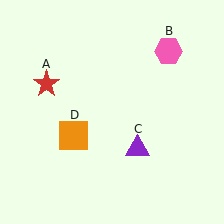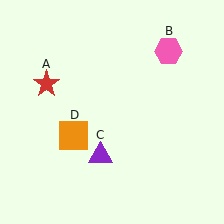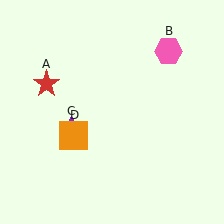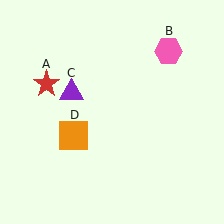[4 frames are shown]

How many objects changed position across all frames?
1 object changed position: purple triangle (object C).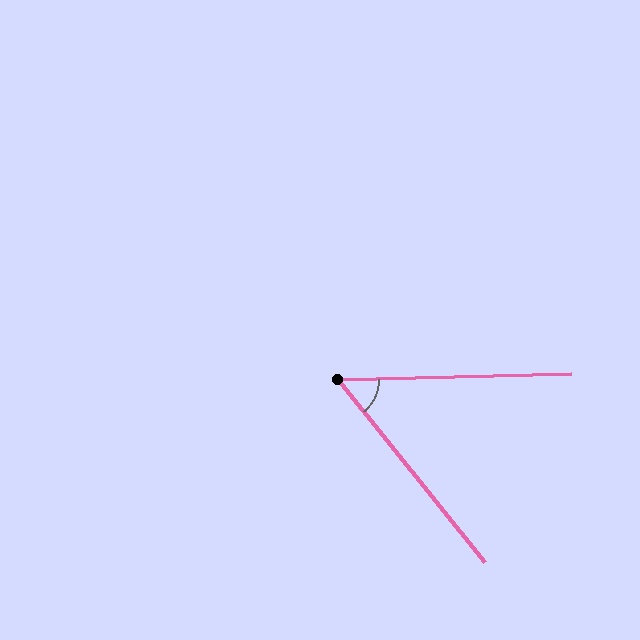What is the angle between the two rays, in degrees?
Approximately 53 degrees.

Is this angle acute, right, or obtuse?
It is acute.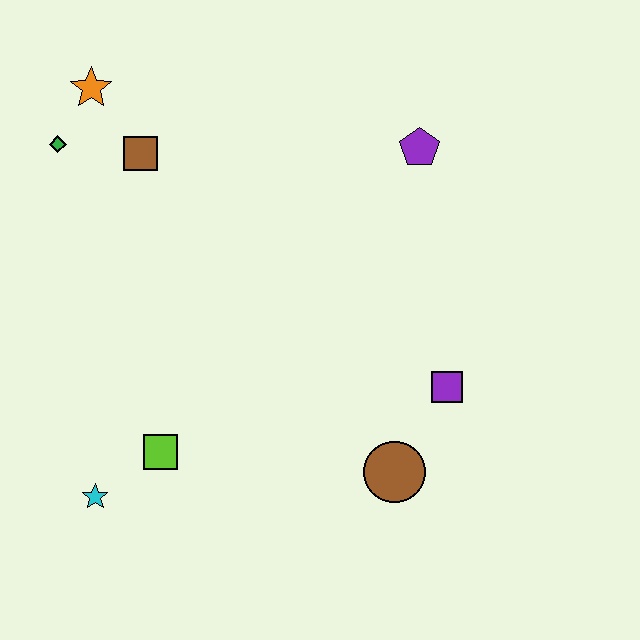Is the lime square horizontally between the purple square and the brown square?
Yes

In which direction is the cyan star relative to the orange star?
The cyan star is below the orange star.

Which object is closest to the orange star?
The green diamond is closest to the orange star.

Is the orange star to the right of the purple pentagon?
No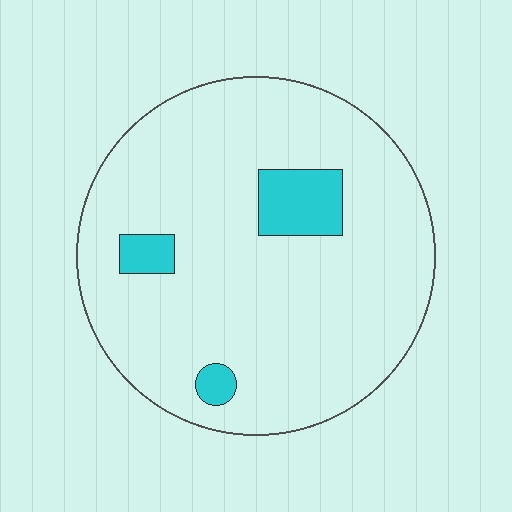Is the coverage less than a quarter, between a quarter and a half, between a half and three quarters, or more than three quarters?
Less than a quarter.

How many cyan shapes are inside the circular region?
3.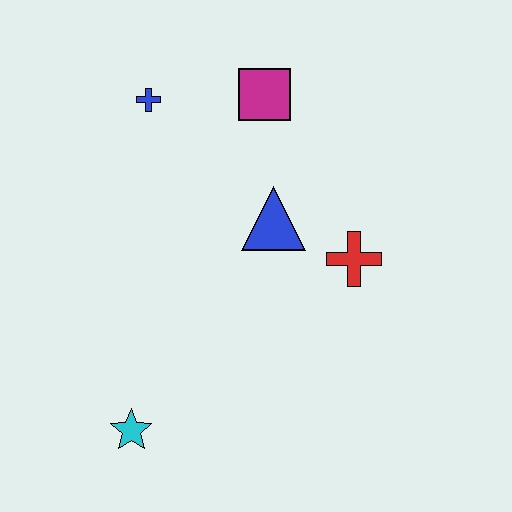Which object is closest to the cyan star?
The blue triangle is closest to the cyan star.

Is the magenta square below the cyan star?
No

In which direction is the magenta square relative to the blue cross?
The magenta square is to the right of the blue cross.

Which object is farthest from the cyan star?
The magenta square is farthest from the cyan star.